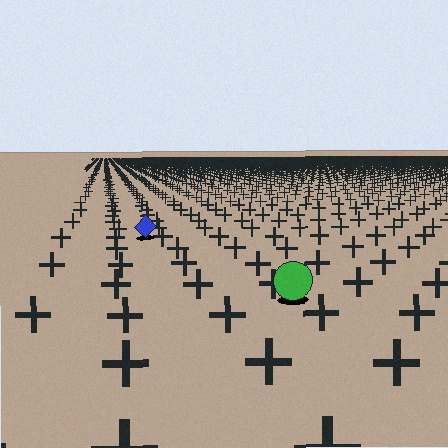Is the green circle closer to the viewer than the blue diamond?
Yes. The green circle is closer — you can tell from the texture gradient: the ground texture is coarser near it.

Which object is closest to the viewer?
The green circle is closest. The texture marks near it are larger and more spread out.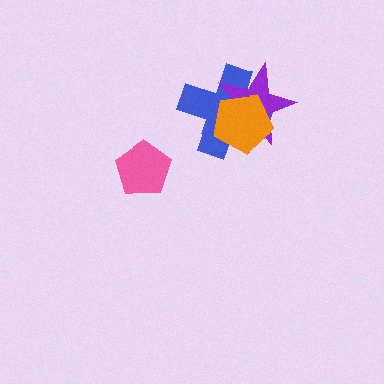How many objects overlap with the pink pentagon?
0 objects overlap with the pink pentagon.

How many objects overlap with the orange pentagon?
2 objects overlap with the orange pentagon.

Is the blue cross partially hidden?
Yes, it is partially covered by another shape.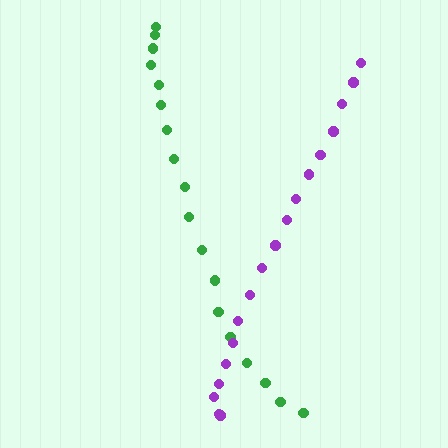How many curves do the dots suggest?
There are 2 distinct paths.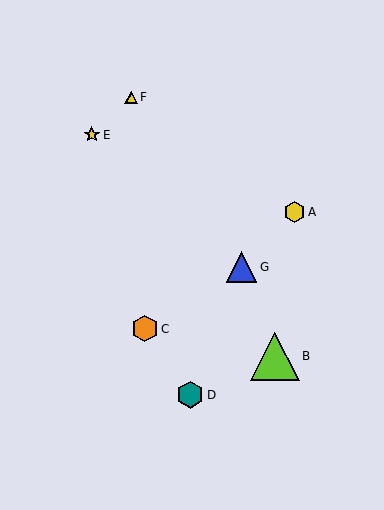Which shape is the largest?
The lime triangle (labeled B) is the largest.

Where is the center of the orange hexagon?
The center of the orange hexagon is at (145, 329).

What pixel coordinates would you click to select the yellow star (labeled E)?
Click at (92, 135) to select the yellow star E.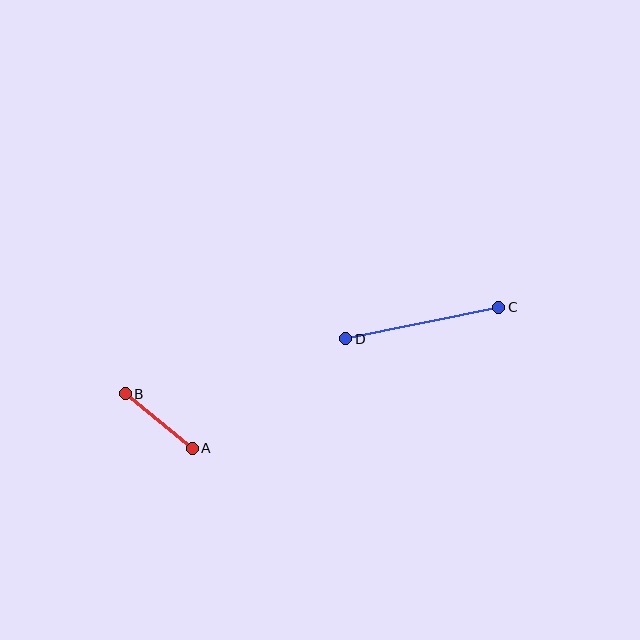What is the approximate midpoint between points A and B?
The midpoint is at approximately (159, 421) pixels.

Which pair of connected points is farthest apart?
Points C and D are farthest apart.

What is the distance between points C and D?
The distance is approximately 156 pixels.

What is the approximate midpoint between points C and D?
The midpoint is at approximately (422, 323) pixels.